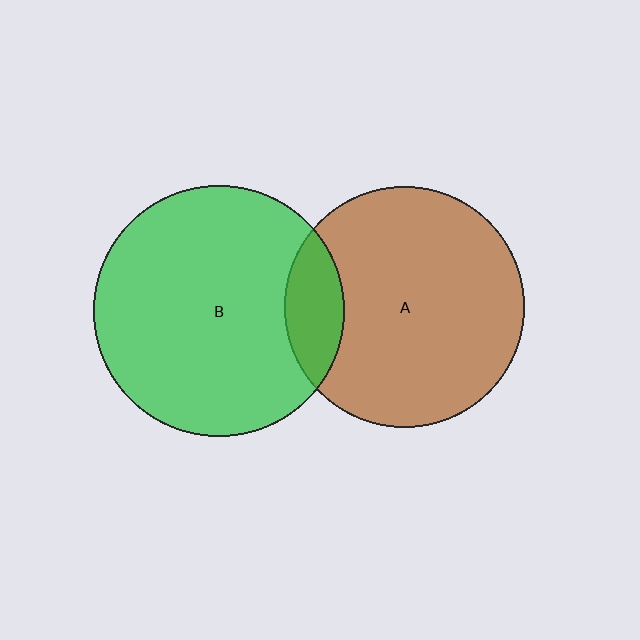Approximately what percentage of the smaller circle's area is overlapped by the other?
Approximately 15%.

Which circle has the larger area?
Circle B (green).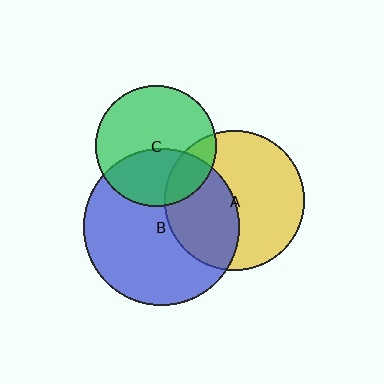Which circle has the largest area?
Circle B (blue).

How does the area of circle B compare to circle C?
Approximately 1.7 times.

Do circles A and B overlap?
Yes.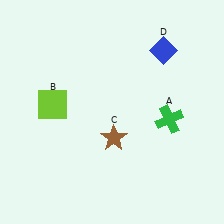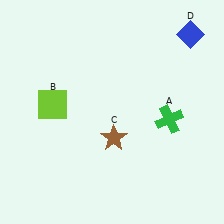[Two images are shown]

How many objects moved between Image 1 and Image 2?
1 object moved between the two images.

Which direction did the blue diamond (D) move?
The blue diamond (D) moved right.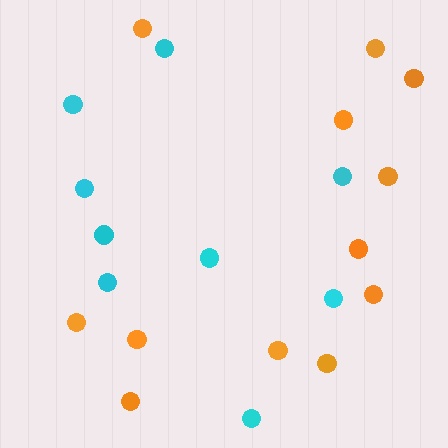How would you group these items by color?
There are 2 groups: one group of orange circles (12) and one group of cyan circles (9).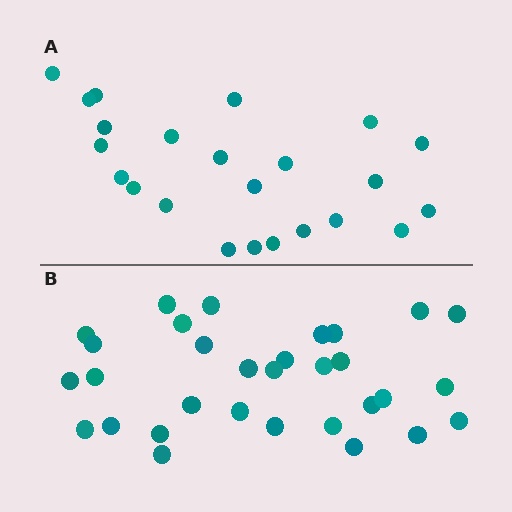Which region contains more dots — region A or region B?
Region B (the bottom region) has more dots.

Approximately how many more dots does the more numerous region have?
Region B has roughly 8 or so more dots than region A.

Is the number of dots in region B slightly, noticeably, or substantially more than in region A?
Region B has noticeably more, but not dramatically so. The ratio is roughly 1.3 to 1.